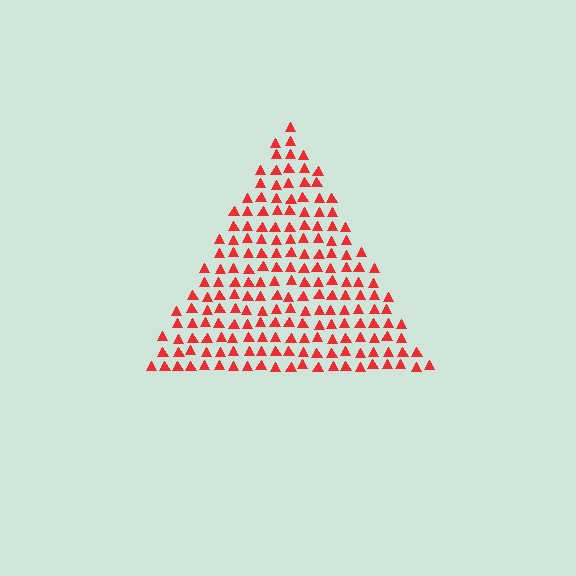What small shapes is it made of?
It is made of small triangles.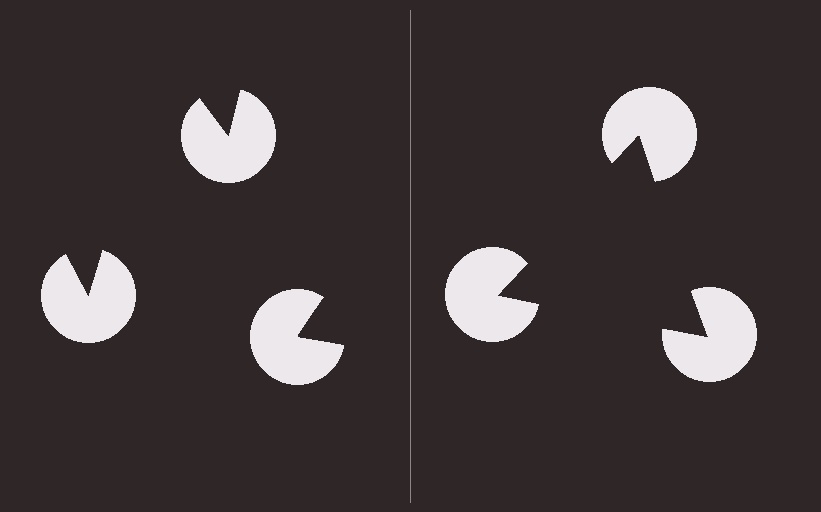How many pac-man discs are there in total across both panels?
6 — 3 on each side.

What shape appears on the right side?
An illusory triangle.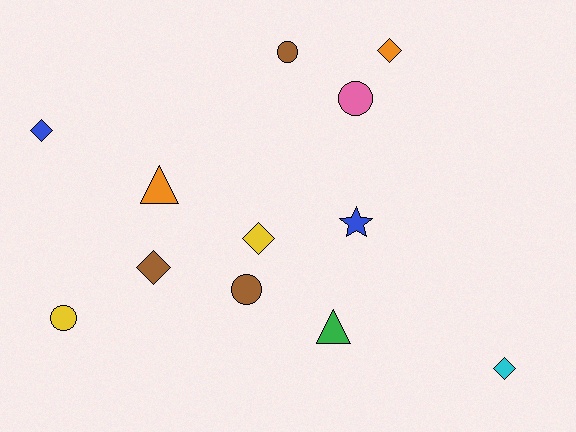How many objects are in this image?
There are 12 objects.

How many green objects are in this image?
There is 1 green object.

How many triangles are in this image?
There are 2 triangles.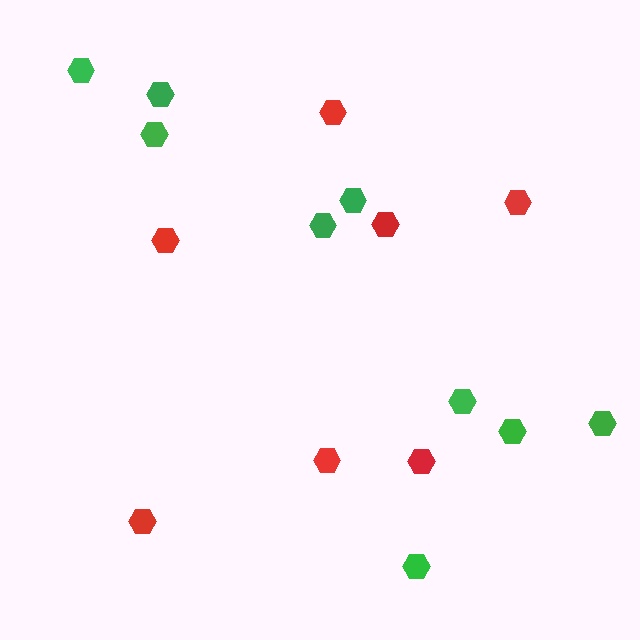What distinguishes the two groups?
There are 2 groups: one group of red hexagons (7) and one group of green hexagons (9).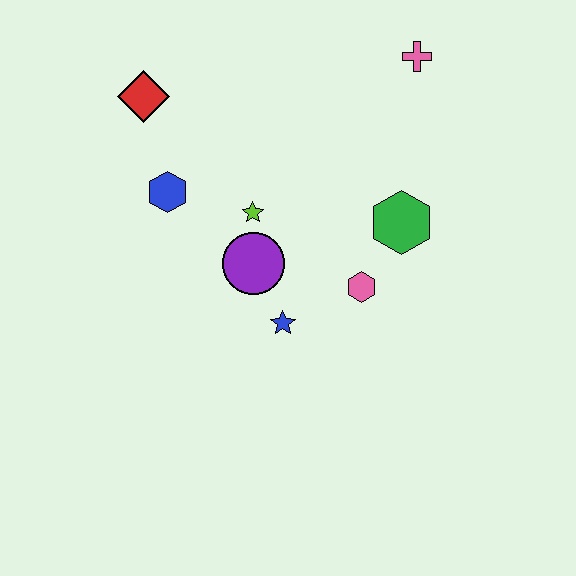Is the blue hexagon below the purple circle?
No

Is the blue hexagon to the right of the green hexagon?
No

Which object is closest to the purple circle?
The lime star is closest to the purple circle.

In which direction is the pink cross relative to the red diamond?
The pink cross is to the right of the red diamond.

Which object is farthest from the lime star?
The pink cross is farthest from the lime star.